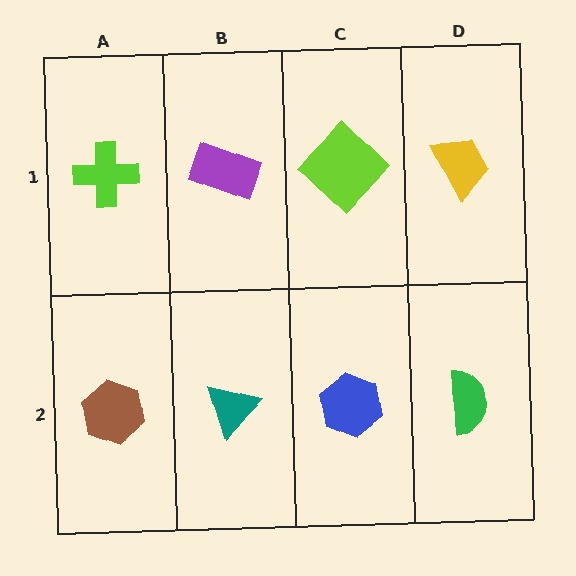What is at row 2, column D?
A green semicircle.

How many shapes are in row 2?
4 shapes.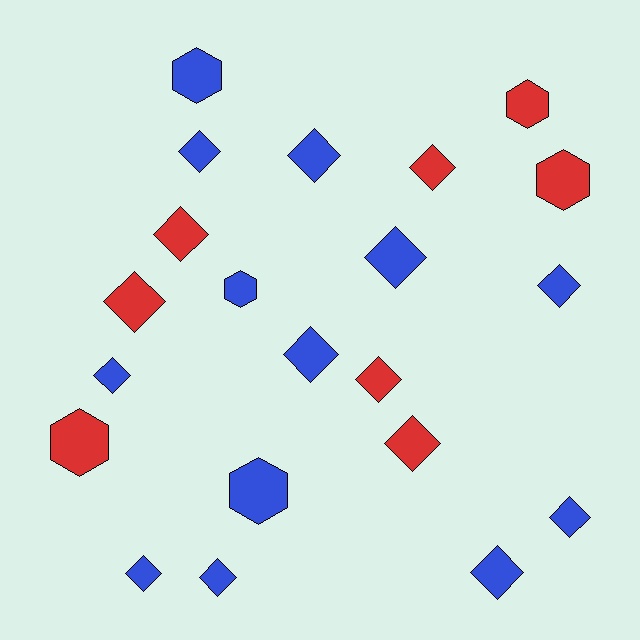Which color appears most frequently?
Blue, with 13 objects.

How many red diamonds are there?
There are 5 red diamonds.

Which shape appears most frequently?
Diamond, with 15 objects.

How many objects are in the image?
There are 21 objects.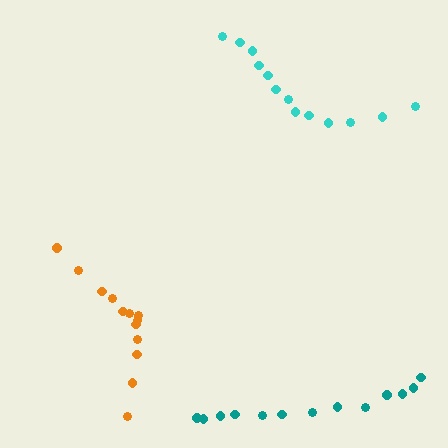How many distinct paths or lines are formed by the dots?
There are 3 distinct paths.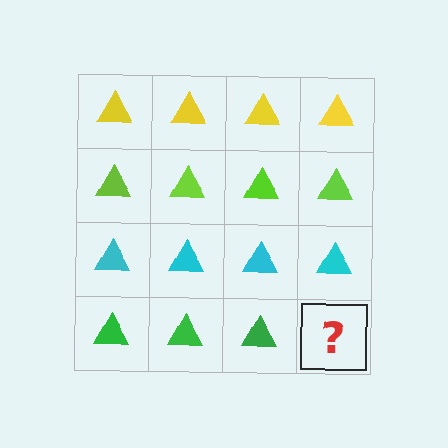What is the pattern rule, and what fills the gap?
The rule is that each row has a consistent color. The gap should be filled with a green triangle.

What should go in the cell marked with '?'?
The missing cell should contain a green triangle.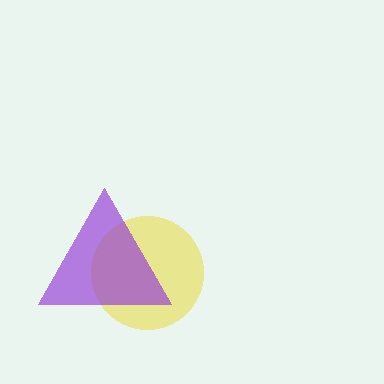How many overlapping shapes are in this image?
There are 2 overlapping shapes in the image.